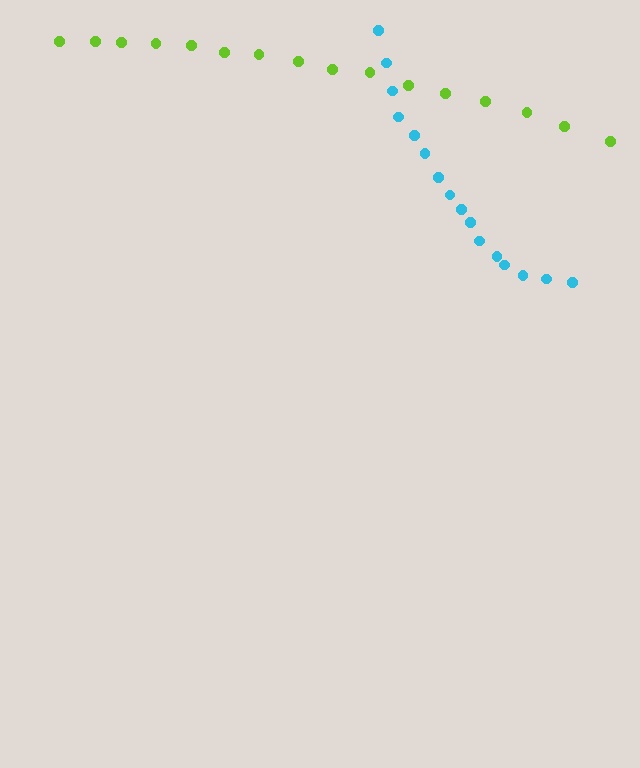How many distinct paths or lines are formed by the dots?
There are 2 distinct paths.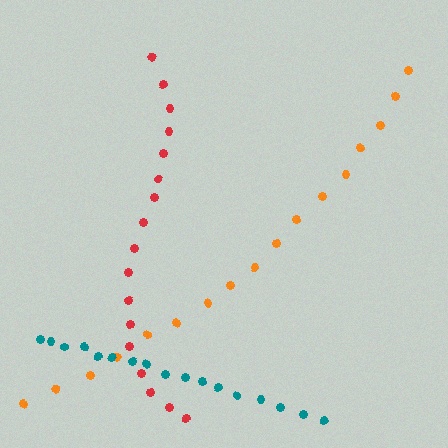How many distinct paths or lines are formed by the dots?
There are 3 distinct paths.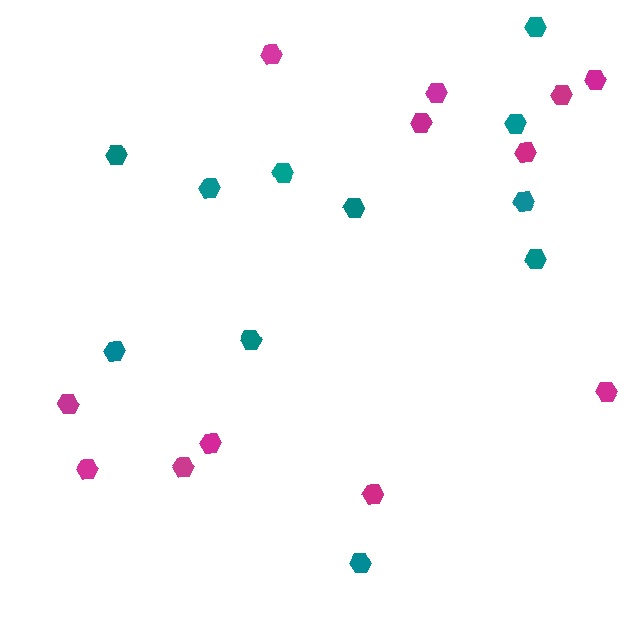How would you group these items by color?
There are 2 groups: one group of magenta hexagons (12) and one group of teal hexagons (11).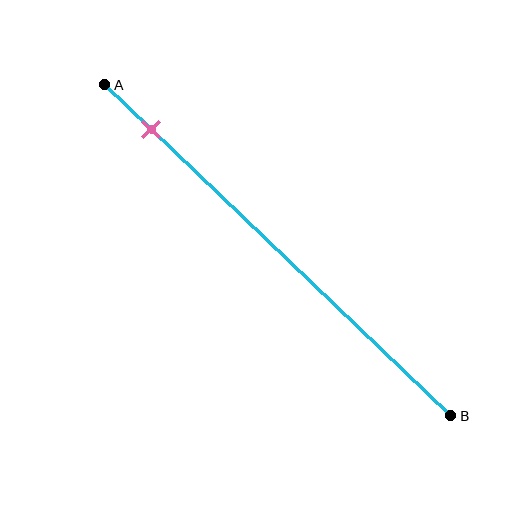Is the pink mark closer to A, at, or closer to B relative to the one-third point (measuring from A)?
The pink mark is closer to point A than the one-third point of segment AB.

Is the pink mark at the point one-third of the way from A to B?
No, the mark is at about 15% from A, not at the 33% one-third point.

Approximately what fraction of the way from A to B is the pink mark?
The pink mark is approximately 15% of the way from A to B.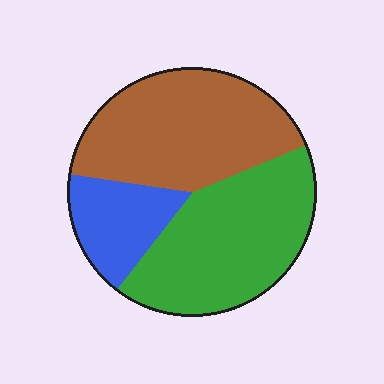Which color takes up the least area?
Blue, at roughly 15%.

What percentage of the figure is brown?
Brown takes up between a quarter and a half of the figure.